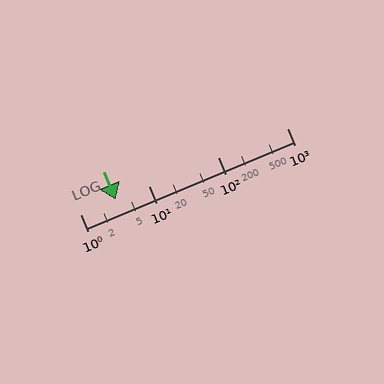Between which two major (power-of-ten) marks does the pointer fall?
The pointer is between 1 and 10.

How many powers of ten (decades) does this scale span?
The scale spans 3 decades, from 1 to 1000.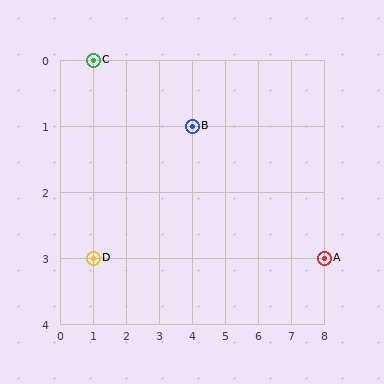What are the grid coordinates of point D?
Point D is at grid coordinates (1, 3).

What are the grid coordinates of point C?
Point C is at grid coordinates (1, 0).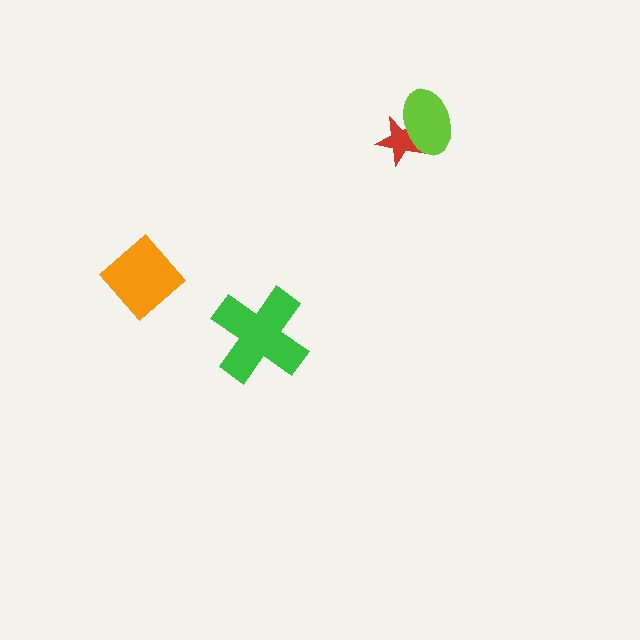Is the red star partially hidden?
Yes, it is partially covered by another shape.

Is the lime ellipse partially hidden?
No, no other shape covers it.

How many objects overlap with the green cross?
0 objects overlap with the green cross.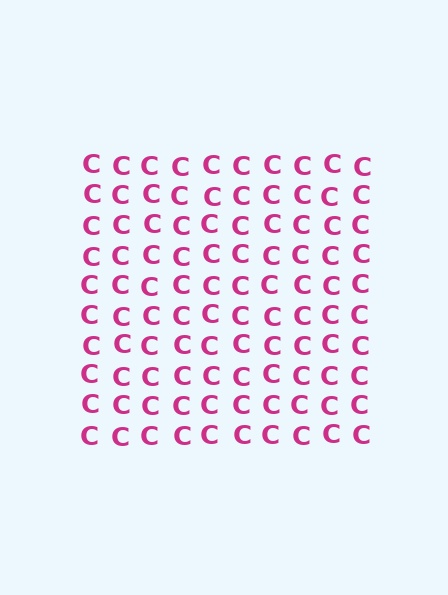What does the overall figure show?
The overall figure shows a square.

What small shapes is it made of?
It is made of small letter C's.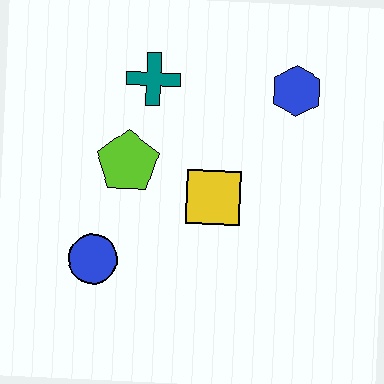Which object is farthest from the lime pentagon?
The blue hexagon is farthest from the lime pentagon.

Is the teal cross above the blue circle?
Yes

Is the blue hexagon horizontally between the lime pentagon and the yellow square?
No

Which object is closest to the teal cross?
The lime pentagon is closest to the teal cross.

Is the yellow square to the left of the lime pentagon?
No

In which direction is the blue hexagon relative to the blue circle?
The blue hexagon is to the right of the blue circle.